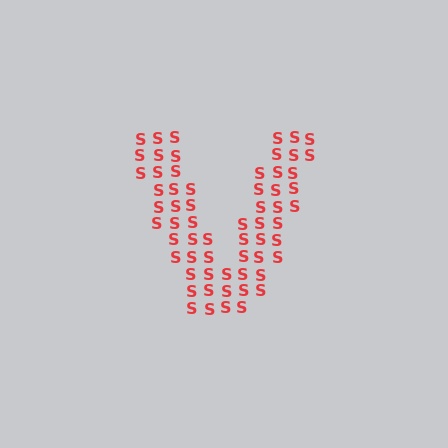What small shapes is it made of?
It is made of small letter S's.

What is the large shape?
The large shape is the letter V.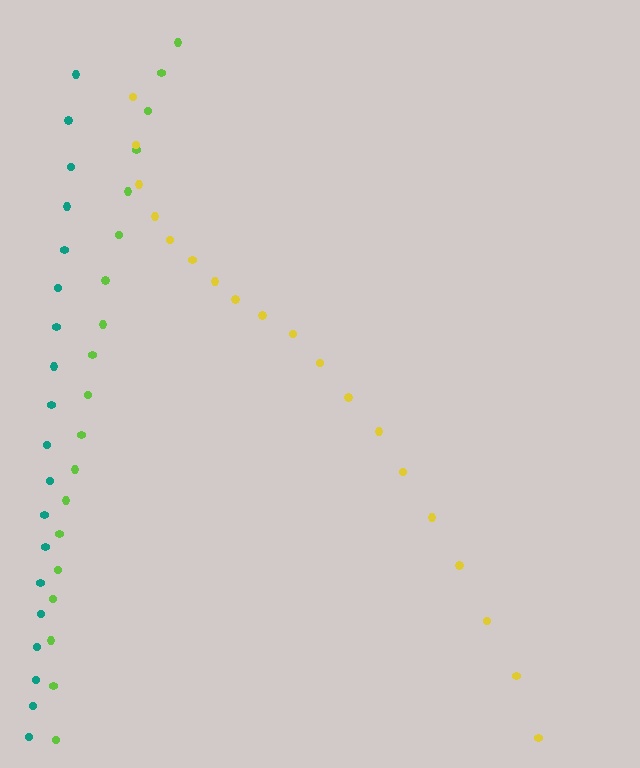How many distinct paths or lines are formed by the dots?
There are 3 distinct paths.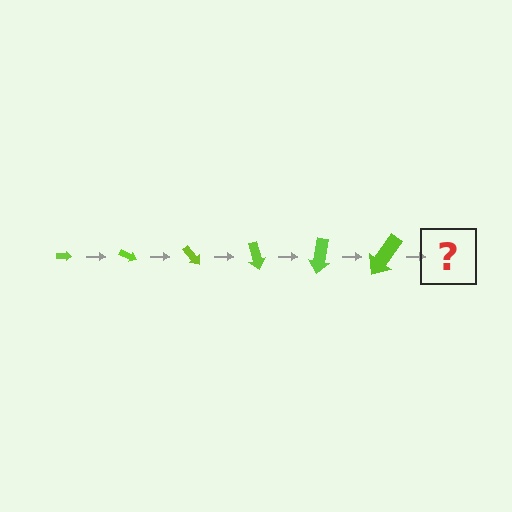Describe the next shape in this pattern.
It should be an arrow, larger than the previous one and rotated 150 degrees from the start.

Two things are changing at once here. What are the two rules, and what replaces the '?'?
The two rules are that the arrow grows larger each step and it rotates 25 degrees each step. The '?' should be an arrow, larger than the previous one and rotated 150 degrees from the start.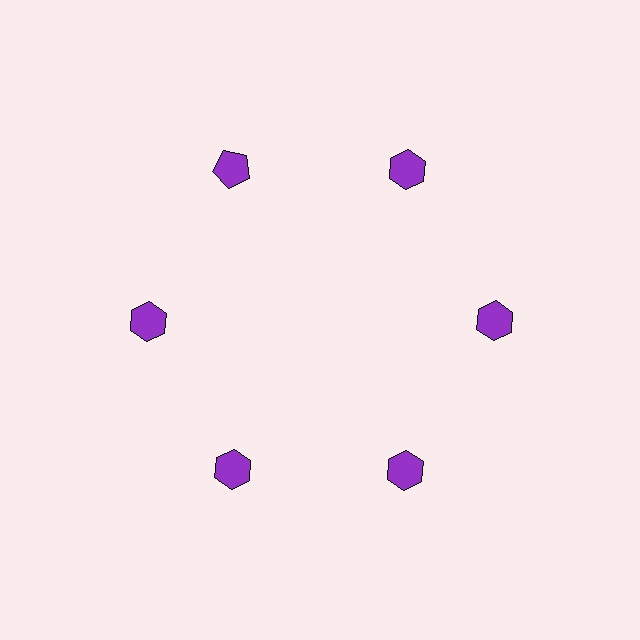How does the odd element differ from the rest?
It has a different shape: pentagon instead of hexagon.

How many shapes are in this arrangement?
There are 6 shapes arranged in a ring pattern.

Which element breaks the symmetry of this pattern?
The purple pentagon at roughly the 11 o'clock position breaks the symmetry. All other shapes are purple hexagons.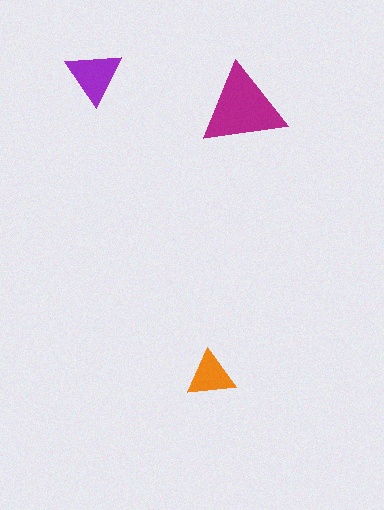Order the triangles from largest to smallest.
the magenta one, the purple one, the orange one.